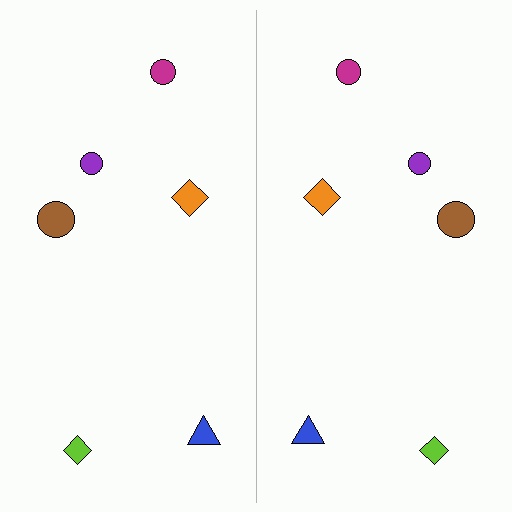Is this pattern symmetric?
Yes, this pattern has bilateral (reflection) symmetry.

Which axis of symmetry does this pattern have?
The pattern has a vertical axis of symmetry running through the center of the image.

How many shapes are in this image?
There are 12 shapes in this image.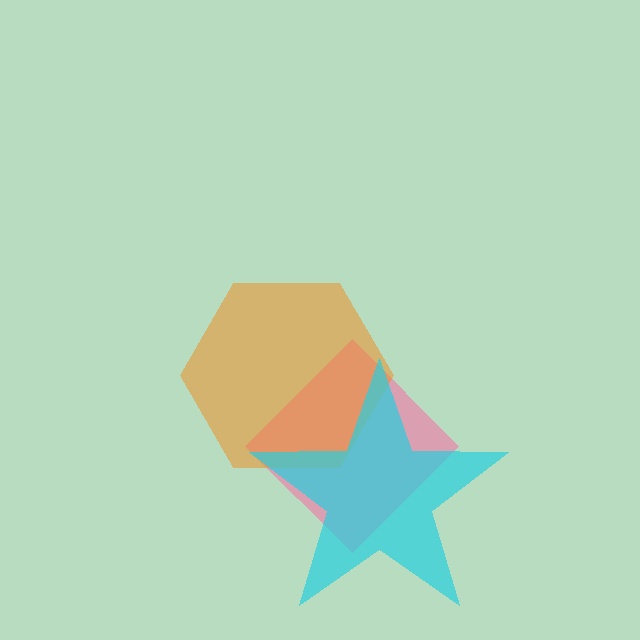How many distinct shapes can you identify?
There are 3 distinct shapes: a pink diamond, an orange hexagon, a cyan star.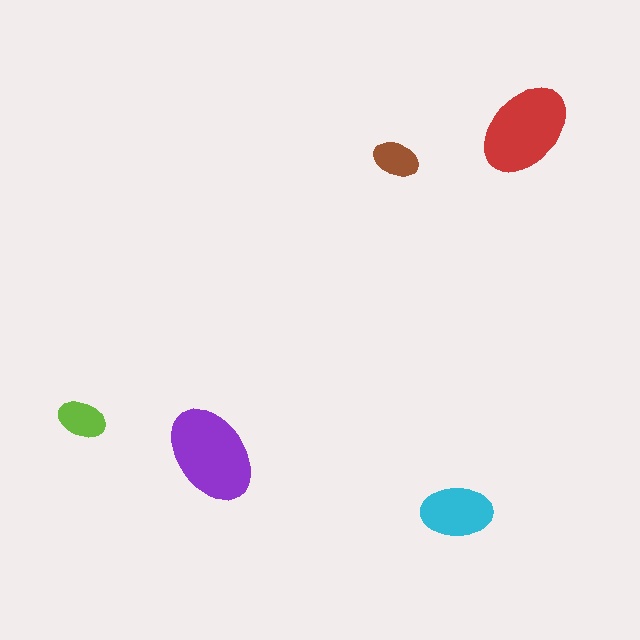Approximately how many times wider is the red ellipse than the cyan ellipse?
About 1.5 times wider.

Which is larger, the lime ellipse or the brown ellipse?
The lime one.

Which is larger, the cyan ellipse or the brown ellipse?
The cyan one.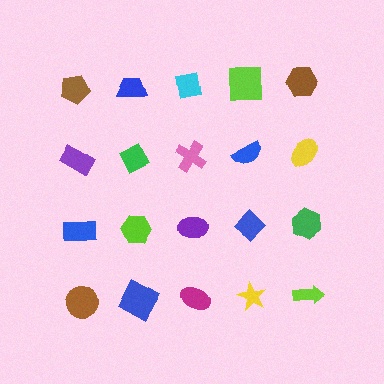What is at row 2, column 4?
A blue semicircle.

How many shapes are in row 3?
5 shapes.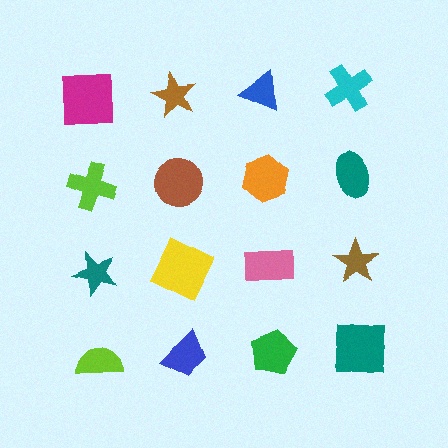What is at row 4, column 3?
A green pentagon.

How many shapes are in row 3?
4 shapes.